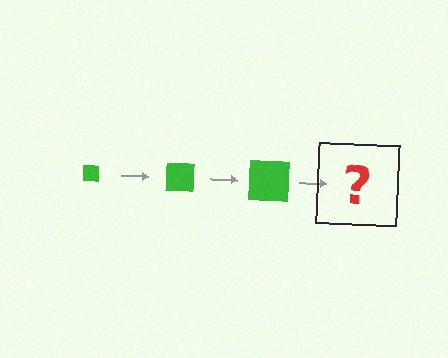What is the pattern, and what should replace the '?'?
The pattern is that the square gets progressively larger each step. The '?' should be a green square, larger than the previous one.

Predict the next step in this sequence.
The next step is a green square, larger than the previous one.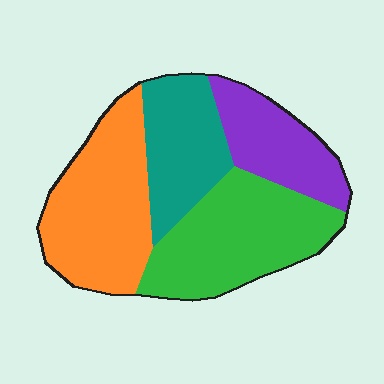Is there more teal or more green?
Green.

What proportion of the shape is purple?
Purple takes up less than a quarter of the shape.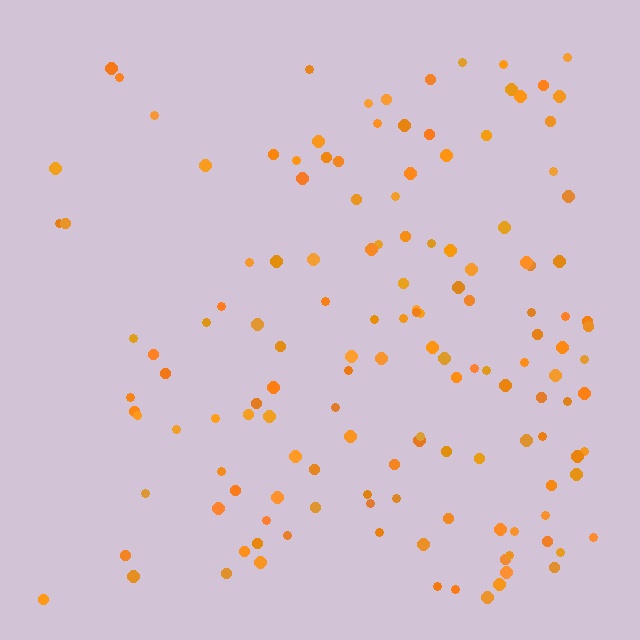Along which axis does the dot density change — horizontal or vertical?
Horizontal.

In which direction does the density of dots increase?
From left to right, with the right side densest.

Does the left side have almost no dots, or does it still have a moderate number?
Still a moderate number, just noticeably fewer than the right.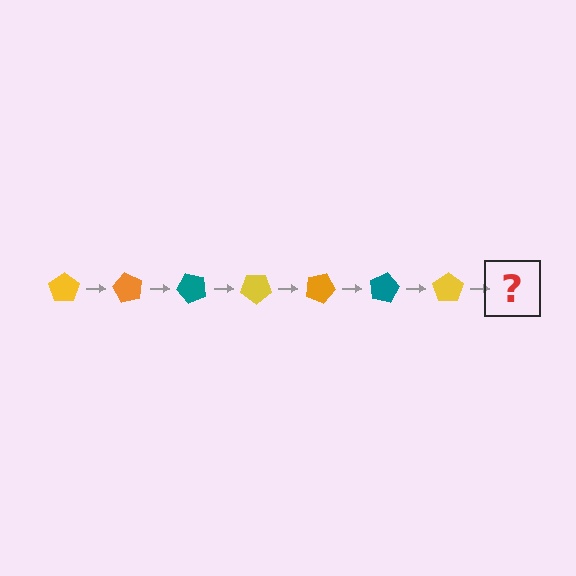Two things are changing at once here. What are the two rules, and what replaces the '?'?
The two rules are that it rotates 60 degrees each step and the color cycles through yellow, orange, and teal. The '?' should be an orange pentagon, rotated 420 degrees from the start.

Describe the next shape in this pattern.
It should be an orange pentagon, rotated 420 degrees from the start.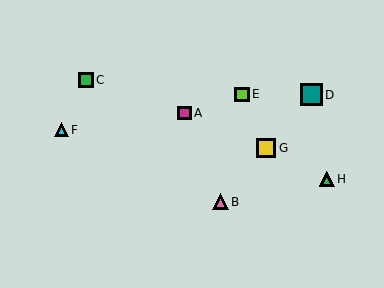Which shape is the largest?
The teal square (labeled D) is the largest.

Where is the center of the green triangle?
The center of the green triangle is at (327, 179).